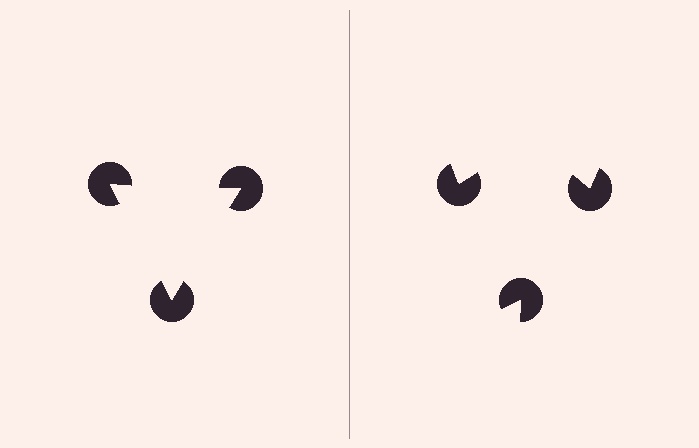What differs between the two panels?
The pac-man discs are positioned identically on both sides; only the wedge orientations differ. On the left they align to a triangle; on the right they are misaligned.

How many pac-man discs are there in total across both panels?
6 — 3 on each side.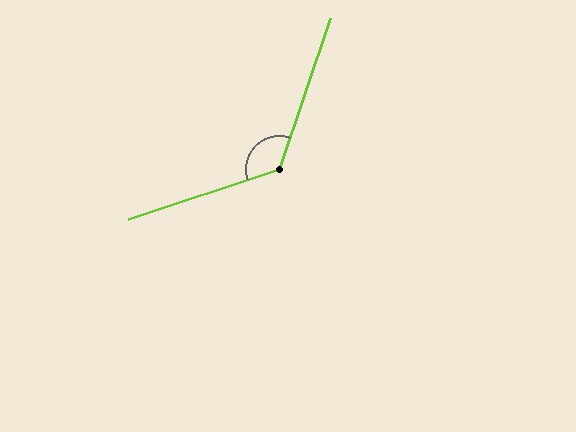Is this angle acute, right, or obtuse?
It is obtuse.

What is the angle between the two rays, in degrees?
Approximately 127 degrees.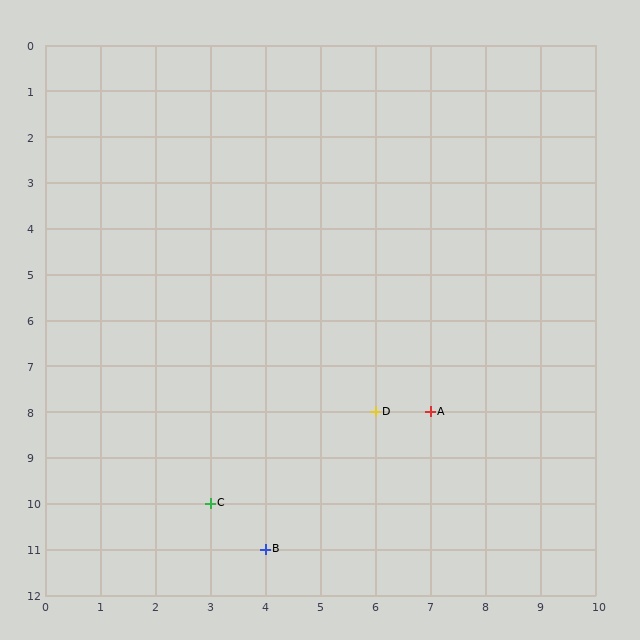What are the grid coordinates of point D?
Point D is at grid coordinates (6, 8).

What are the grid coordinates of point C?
Point C is at grid coordinates (3, 10).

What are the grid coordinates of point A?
Point A is at grid coordinates (7, 8).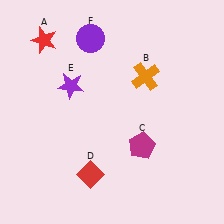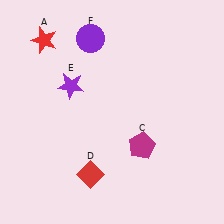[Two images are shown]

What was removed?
The orange cross (B) was removed in Image 2.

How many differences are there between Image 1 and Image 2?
There is 1 difference between the two images.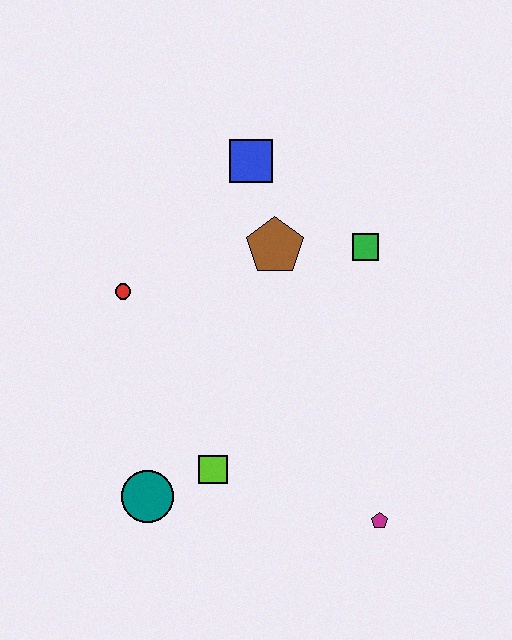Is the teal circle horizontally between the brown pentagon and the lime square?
No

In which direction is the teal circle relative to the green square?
The teal circle is below the green square.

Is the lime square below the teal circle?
No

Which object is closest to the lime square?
The teal circle is closest to the lime square.